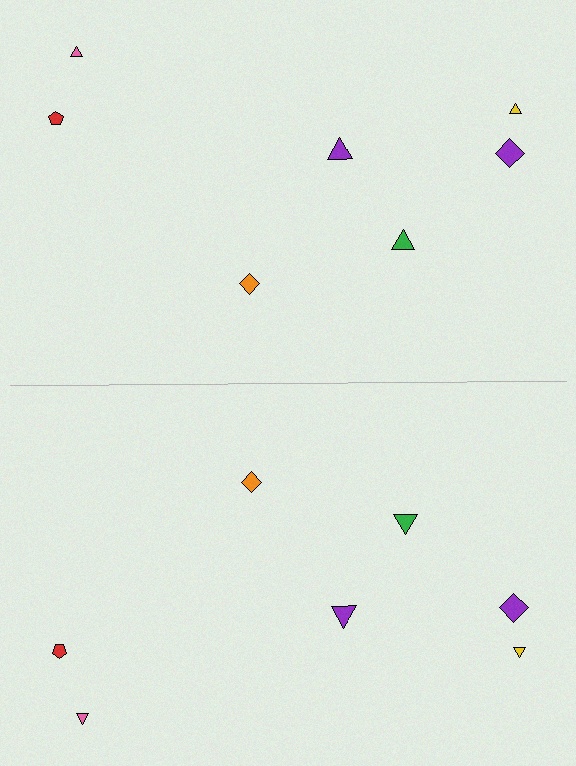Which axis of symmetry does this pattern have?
The pattern has a horizontal axis of symmetry running through the center of the image.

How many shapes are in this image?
There are 14 shapes in this image.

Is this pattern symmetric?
Yes, this pattern has bilateral (reflection) symmetry.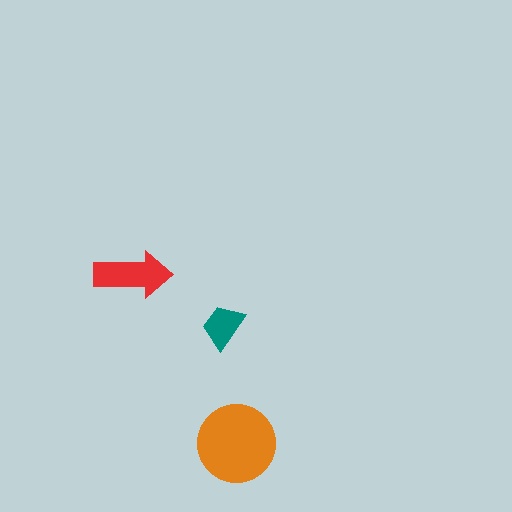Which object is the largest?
The orange circle.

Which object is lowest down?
The orange circle is bottommost.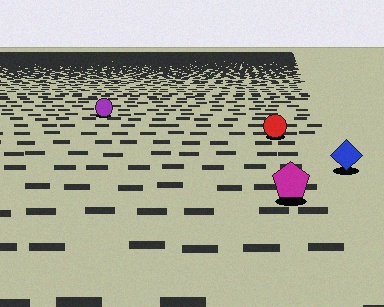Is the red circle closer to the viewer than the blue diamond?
No. The blue diamond is closer — you can tell from the texture gradient: the ground texture is coarser near it.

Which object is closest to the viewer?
The magenta pentagon is closest. The texture marks near it are larger and more spread out.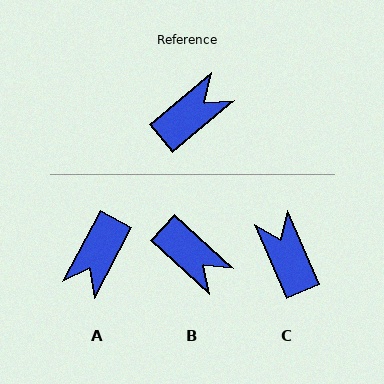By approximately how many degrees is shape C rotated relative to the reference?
Approximately 73 degrees counter-clockwise.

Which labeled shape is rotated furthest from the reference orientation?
A, about 158 degrees away.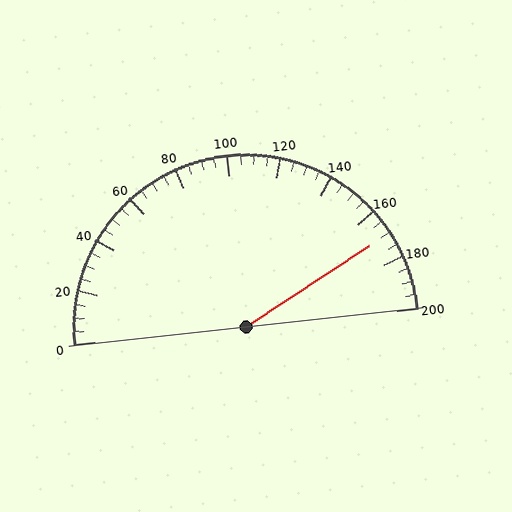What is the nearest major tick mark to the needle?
The nearest major tick mark is 160.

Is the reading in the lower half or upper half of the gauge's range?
The reading is in the upper half of the range (0 to 200).